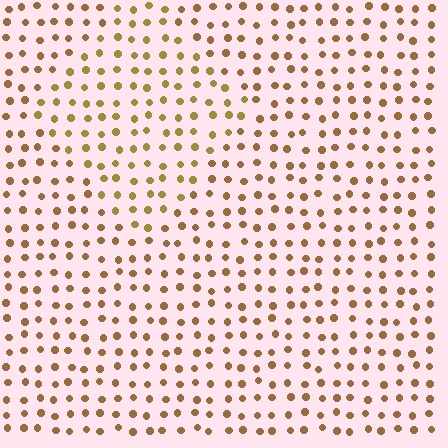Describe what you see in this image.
The image is filled with small brown elements in a uniform arrangement. A diamond-shaped region is visible where the elements are tinted to a slightly different hue, forming a subtle color boundary.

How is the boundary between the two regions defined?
The boundary is defined purely by a slight shift in hue (about 25 degrees). Spacing, size, and orientation are identical on both sides.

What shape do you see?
I see a diamond.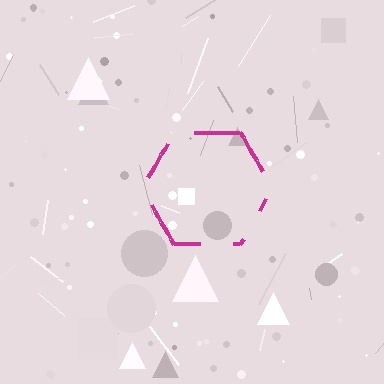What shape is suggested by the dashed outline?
The dashed outline suggests a hexagon.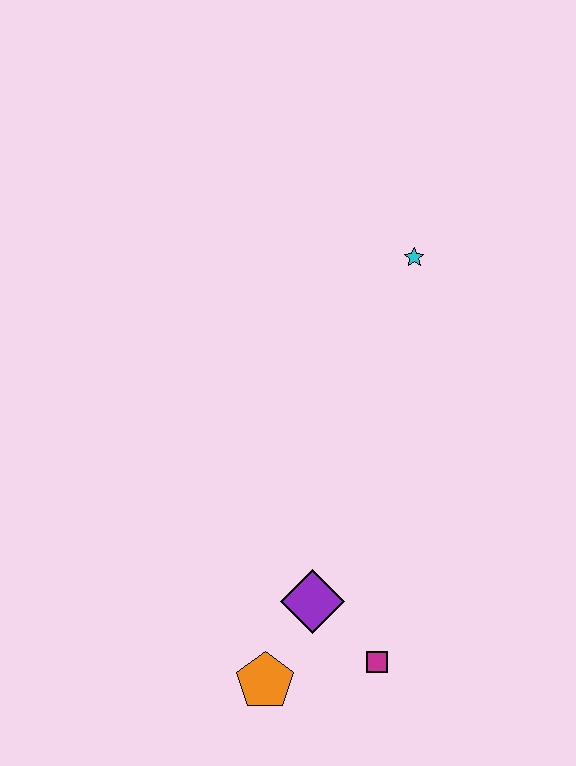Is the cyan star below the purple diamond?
No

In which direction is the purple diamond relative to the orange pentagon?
The purple diamond is above the orange pentagon.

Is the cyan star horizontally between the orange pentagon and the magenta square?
No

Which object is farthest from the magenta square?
The cyan star is farthest from the magenta square.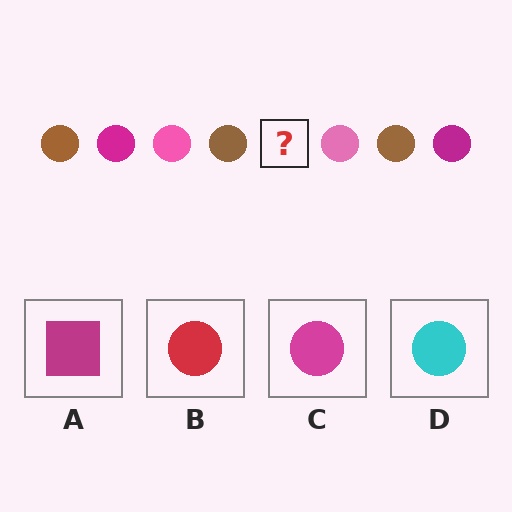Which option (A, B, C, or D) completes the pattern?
C.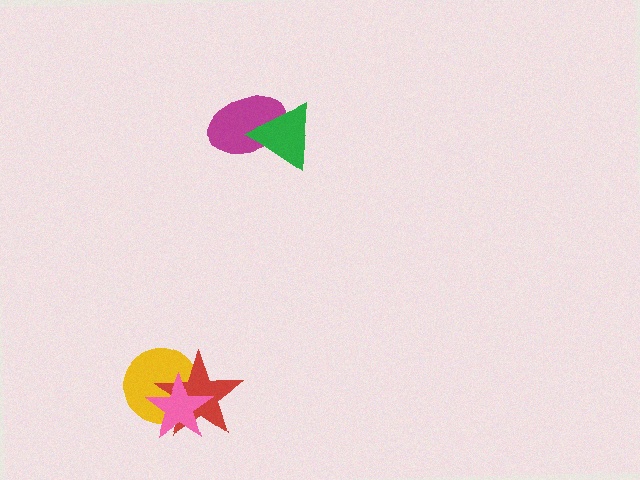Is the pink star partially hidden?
No, no other shape covers it.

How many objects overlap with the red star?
2 objects overlap with the red star.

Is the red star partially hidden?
Yes, it is partially covered by another shape.